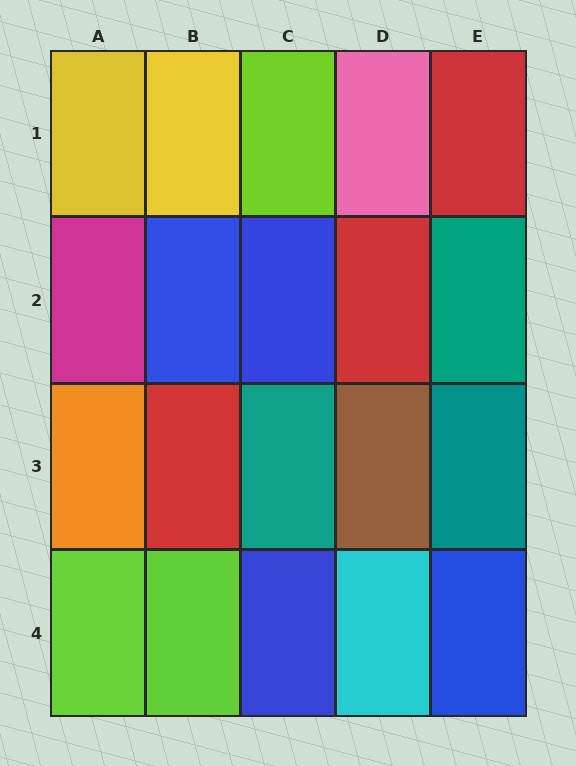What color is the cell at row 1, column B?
Yellow.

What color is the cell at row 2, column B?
Blue.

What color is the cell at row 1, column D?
Pink.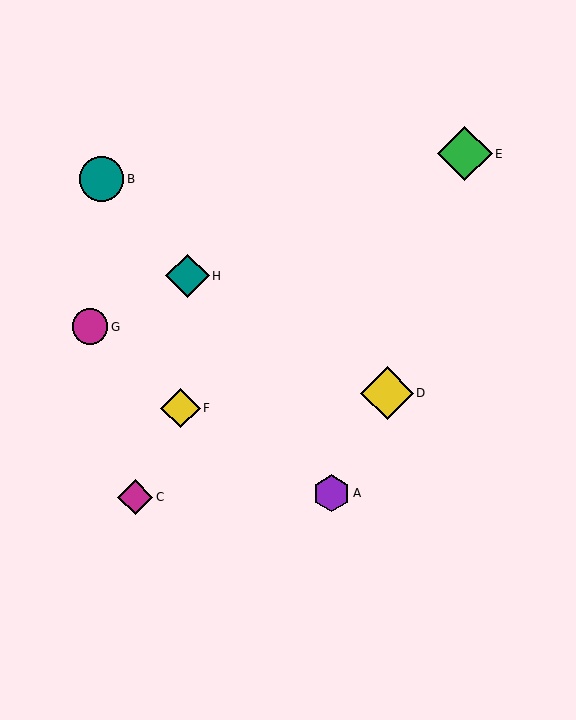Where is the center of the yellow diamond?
The center of the yellow diamond is at (180, 408).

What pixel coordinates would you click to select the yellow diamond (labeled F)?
Click at (180, 408) to select the yellow diamond F.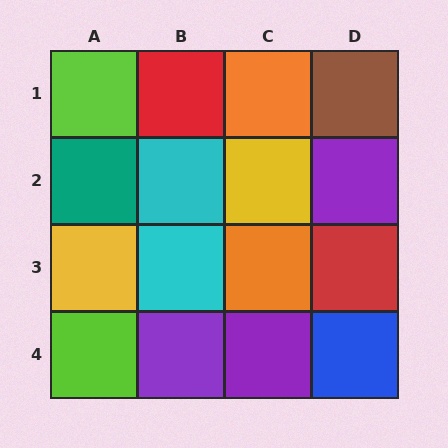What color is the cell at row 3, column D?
Red.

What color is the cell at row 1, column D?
Brown.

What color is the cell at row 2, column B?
Cyan.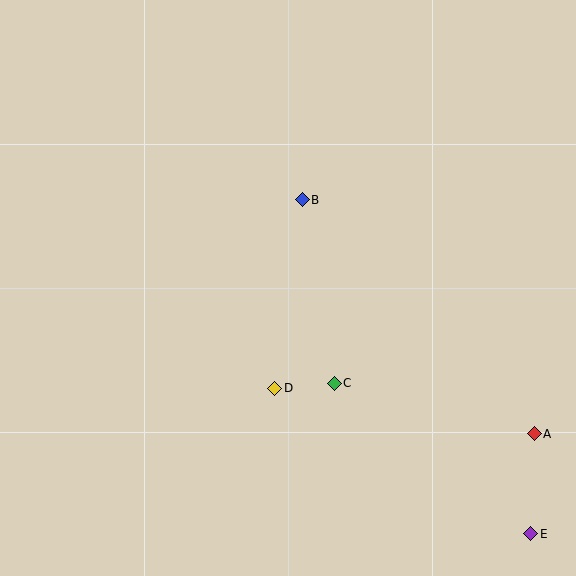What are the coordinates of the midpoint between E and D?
The midpoint between E and D is at (403, 461).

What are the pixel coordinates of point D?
Point D is at (275, 388).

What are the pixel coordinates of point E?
Point E is at (531, 534).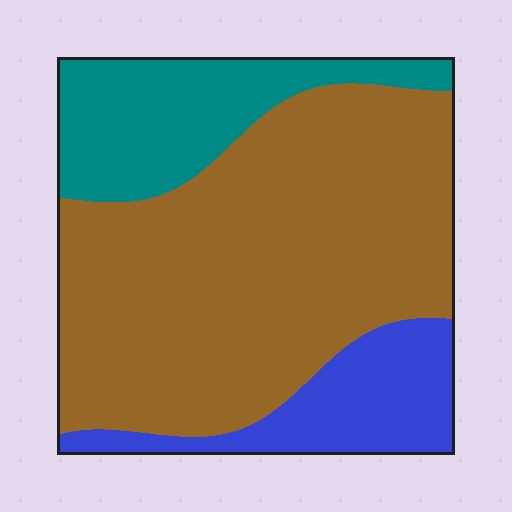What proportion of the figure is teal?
Teal takes up about one fifth (1/5) of the figure.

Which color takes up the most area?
Brown, at roughly 65%.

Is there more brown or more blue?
Brown.